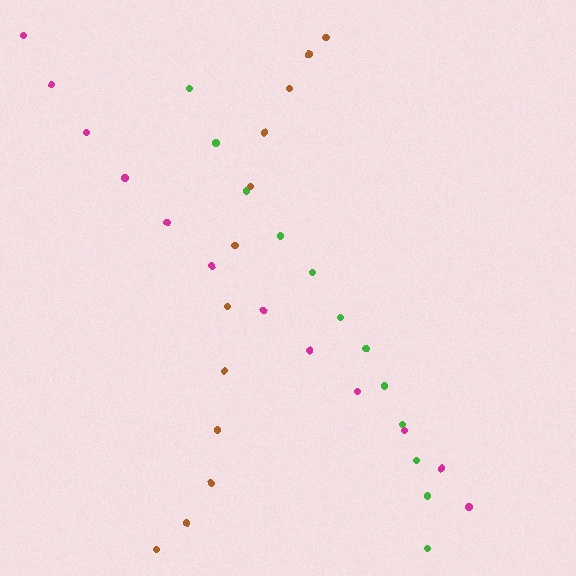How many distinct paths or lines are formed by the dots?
There are 3 distinct paths.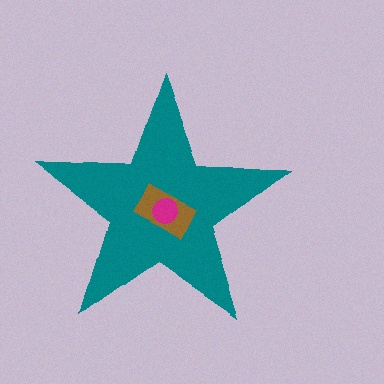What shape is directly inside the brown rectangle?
The magenta circle.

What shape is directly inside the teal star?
The brown rectangle.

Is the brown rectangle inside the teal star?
Yes.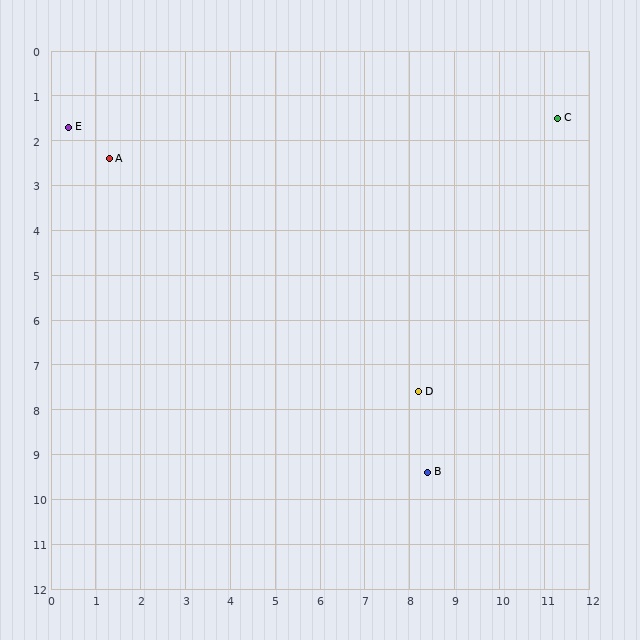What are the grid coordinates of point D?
Point D is at approximately (8.2, 7.6).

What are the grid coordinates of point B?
Point B is at approximately (8.4, 9.4).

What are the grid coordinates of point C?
Point C is at approximately (11.3, 1.5).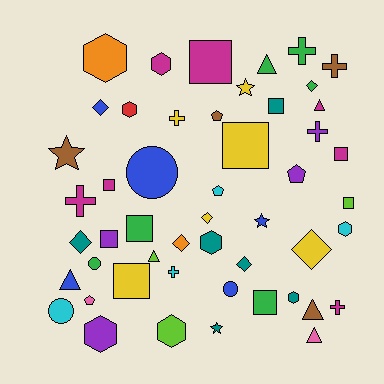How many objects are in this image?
There are 50 objects.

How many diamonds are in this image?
There are 7 diamonds.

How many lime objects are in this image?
There are 3 lime objects.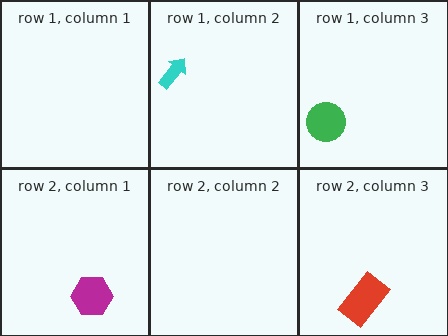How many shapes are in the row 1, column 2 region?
1.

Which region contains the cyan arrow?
The row 1, column 2 region.